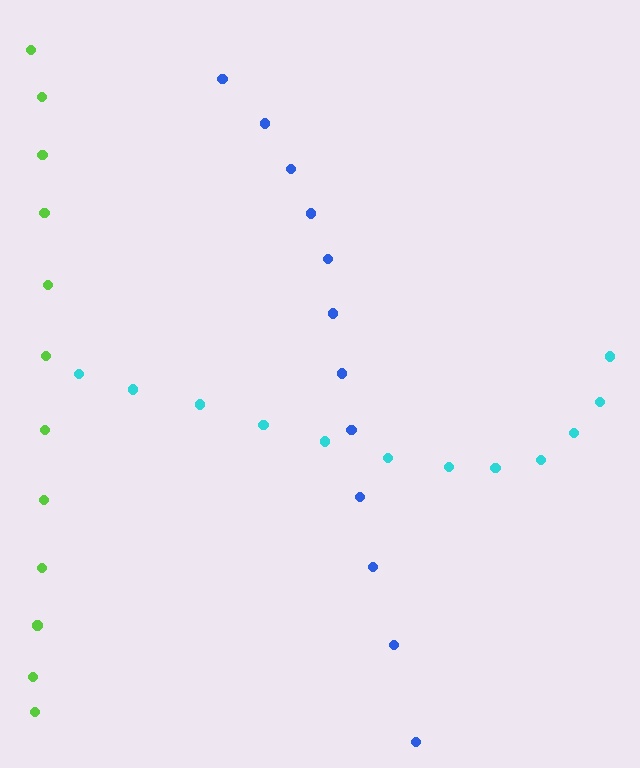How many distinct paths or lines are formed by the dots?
There are 3 distinct paths.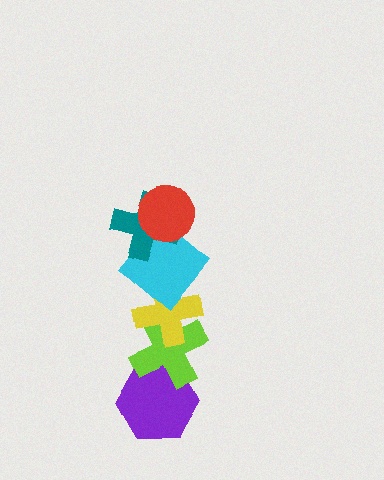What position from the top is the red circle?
The red circle is 1st from the top.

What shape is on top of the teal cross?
The red circle is on top of the teal cross.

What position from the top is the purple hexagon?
The purple hexagon is 6th from the top.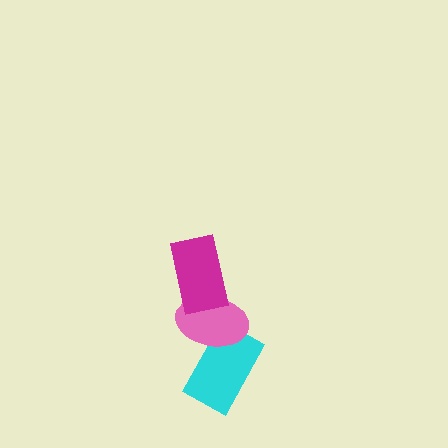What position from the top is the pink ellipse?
The pink ellipse is 2nd from the top.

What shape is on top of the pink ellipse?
The magenta rectangle is on top of the pink ellipse.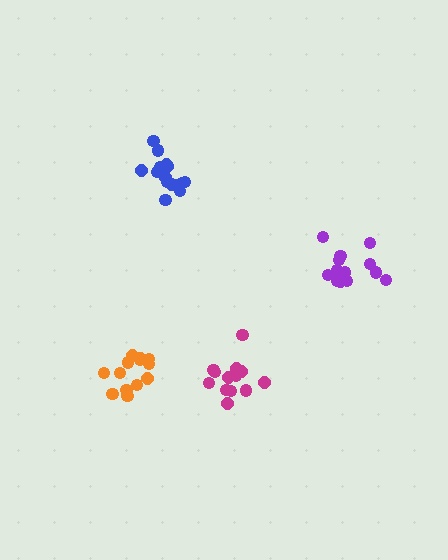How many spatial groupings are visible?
There are 4 spatial groupings.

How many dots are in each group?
Group 1: 15 dots, Group 2: 13 dots, Group 3: 14 dots, Group 4: 13 dots (55 total).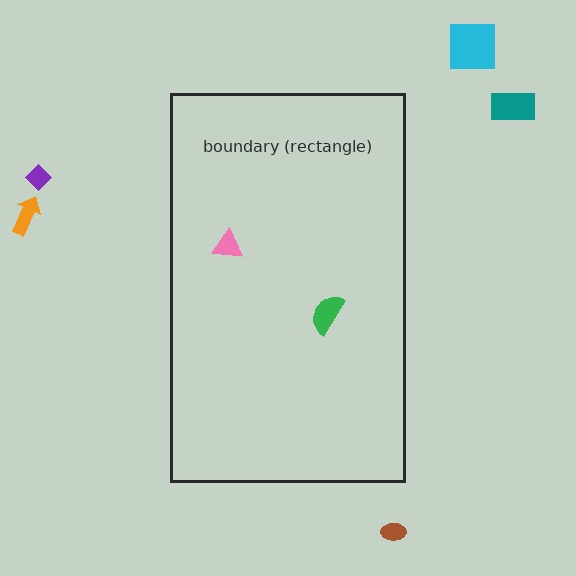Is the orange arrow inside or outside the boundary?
Outside.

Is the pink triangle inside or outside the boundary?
Inside.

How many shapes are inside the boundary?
2 inside, 5 outside.